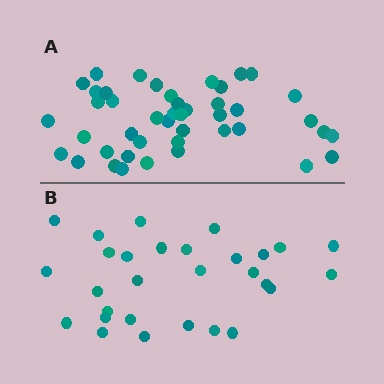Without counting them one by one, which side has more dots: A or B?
Region A (the top region) has more dots.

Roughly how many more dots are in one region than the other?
Region A has approximately 15 more dots than region B.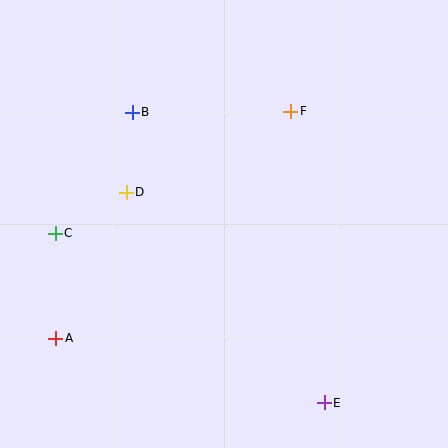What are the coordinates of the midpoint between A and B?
The midpoint between A and B is at (94, 225).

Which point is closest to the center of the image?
Point D at (126, 192) is closest to the center.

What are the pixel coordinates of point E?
Point E is at (324, 403).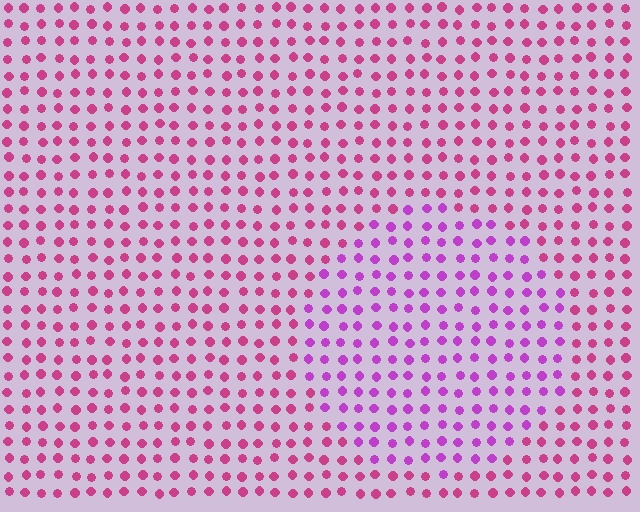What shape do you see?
I see a circle.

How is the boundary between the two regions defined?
The boundary is defined purely by a slight shift in hue (about 33 degrees). Spacing, size, and orientation are identical on both sides.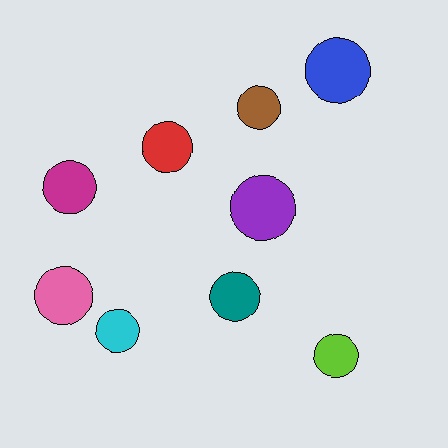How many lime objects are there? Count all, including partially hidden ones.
There is 1 lime object.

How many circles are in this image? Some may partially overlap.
There are 9 circles.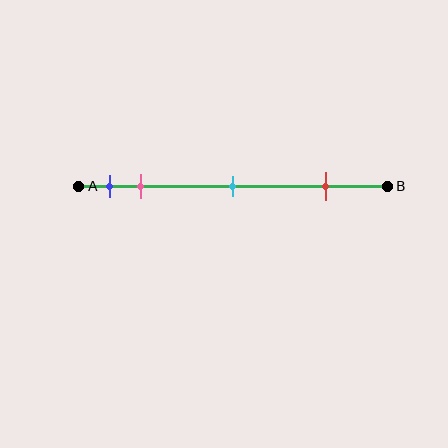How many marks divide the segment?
There are 4 marks dividing the segment.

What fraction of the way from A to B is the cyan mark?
The cyan mark is approximately 50% (0.5) of the way from A to B.